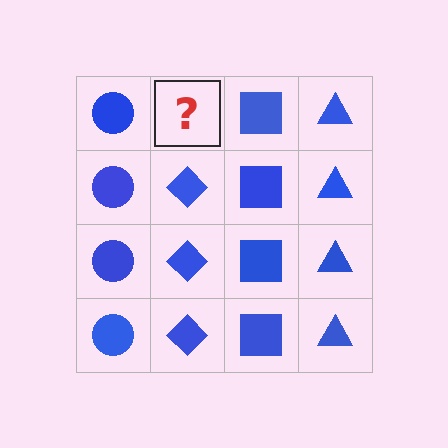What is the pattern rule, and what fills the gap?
The rule is that each column has a consistent shape. The gap should be filled with a blue diamond.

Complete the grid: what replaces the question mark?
The question mark should be replaced with a blue diamond.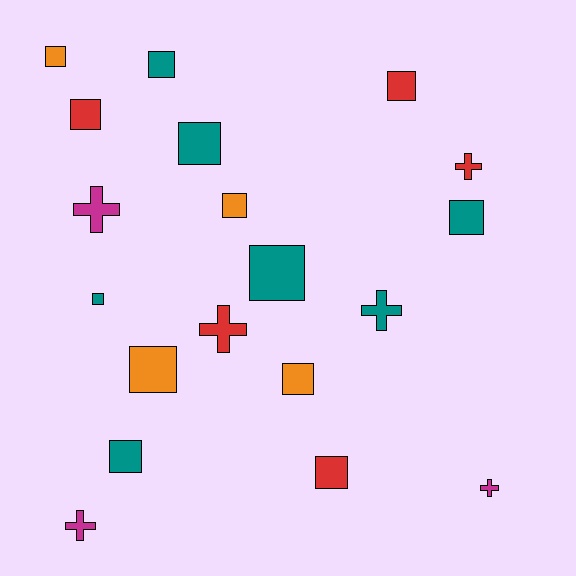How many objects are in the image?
There are 19 objects.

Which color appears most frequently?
Teal, with 7 objects.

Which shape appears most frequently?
Square, with 13 objects.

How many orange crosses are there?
There are no orange crosses.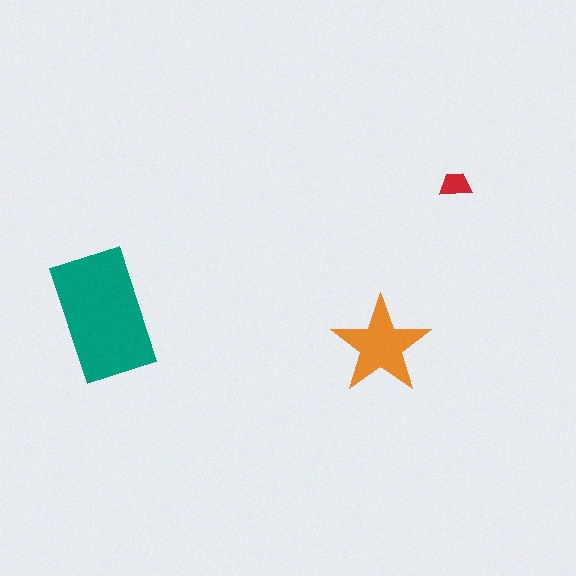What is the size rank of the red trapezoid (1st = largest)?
3rd.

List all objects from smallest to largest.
The red trapezoid, the orange star, the teal rectangle.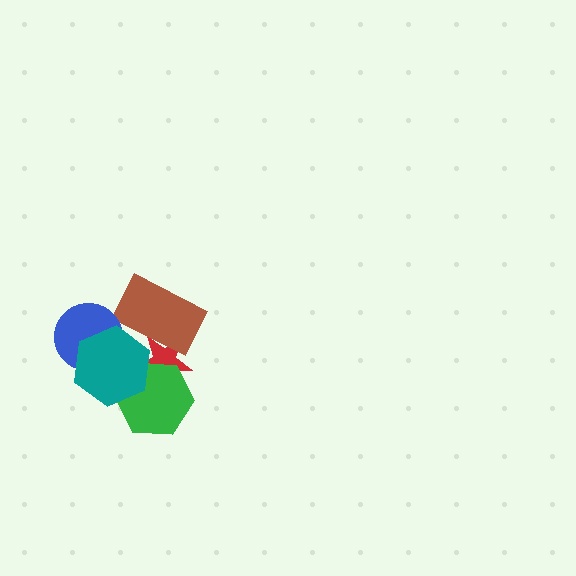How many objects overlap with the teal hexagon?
4 objects overlap with the teal hexagon.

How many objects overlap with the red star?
3 objects overlap with the red star.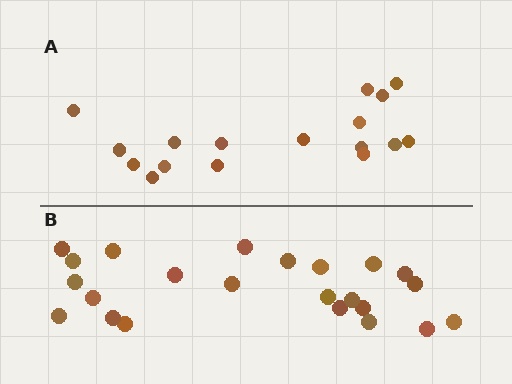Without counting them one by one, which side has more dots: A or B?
Region B (the bottom region) has more dots.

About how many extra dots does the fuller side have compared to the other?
Region B has about 6 more dots than region A.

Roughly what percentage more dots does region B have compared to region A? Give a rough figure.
About 35% more.